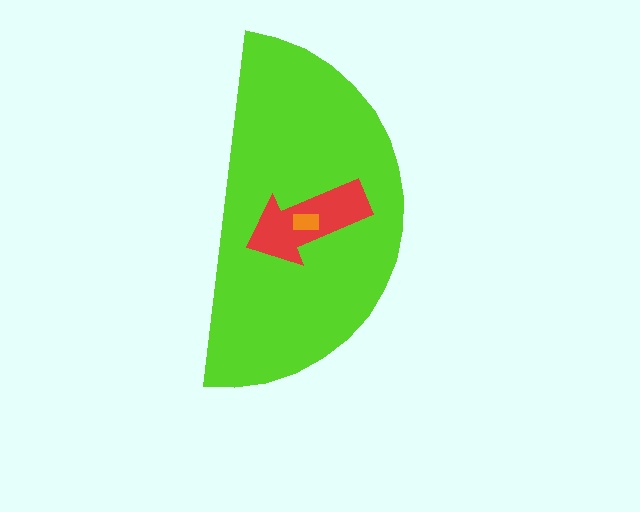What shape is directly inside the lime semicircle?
The red arrow.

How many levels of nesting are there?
3.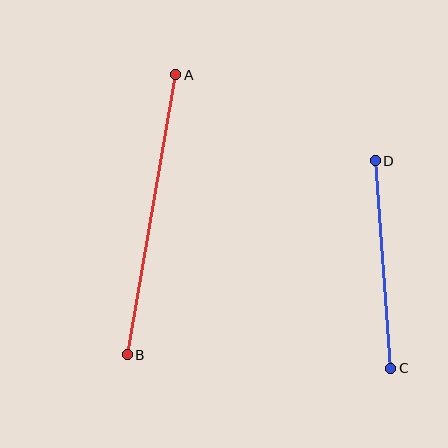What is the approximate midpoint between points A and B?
The midpoint is at approximately (151, 215) pixels.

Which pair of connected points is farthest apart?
Points A and B are farthest apart.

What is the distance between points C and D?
The distance is approximately 208 pixels.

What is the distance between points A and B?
The distance is approximately 284 pixels.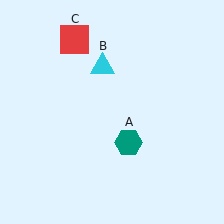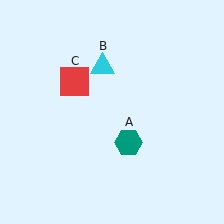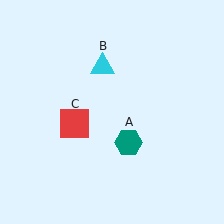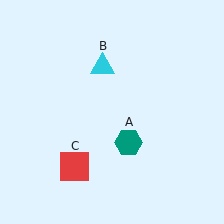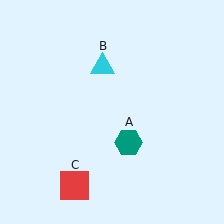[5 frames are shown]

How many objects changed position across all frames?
1 object changed position: red square (object C).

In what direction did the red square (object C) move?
The red square (object C) moved down.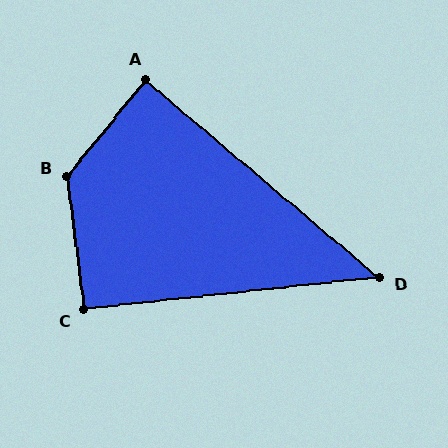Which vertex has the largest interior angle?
B, at approximately 134 degrees.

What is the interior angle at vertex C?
Approximately 91 degrees (approximately right).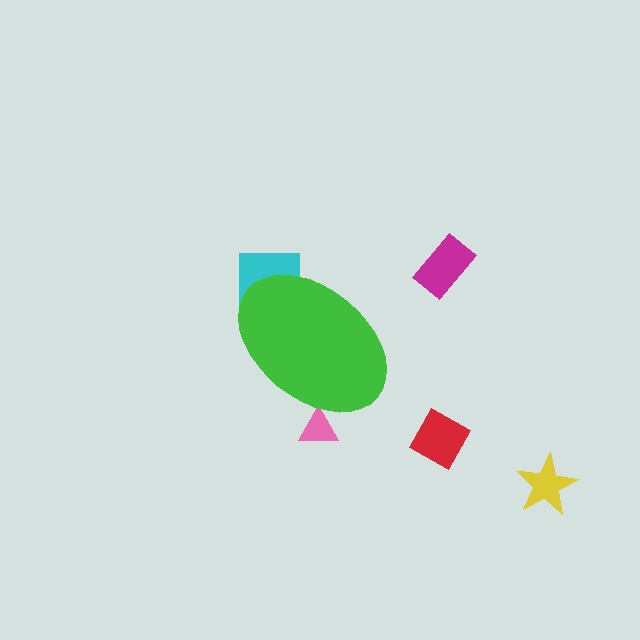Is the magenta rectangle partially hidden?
No, the magenta rectangle is fully visible.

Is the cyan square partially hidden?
Yes, the cyan square is partially hidden behind the green ellipse.